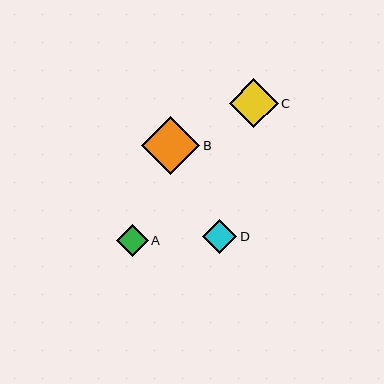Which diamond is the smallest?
Diamond A is the smallest with a size of approximately 32 pixels.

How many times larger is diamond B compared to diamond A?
Diamond B is approximately 1.8 times the size of diamond A.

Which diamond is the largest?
Diamond B is the largest with a size of approximately 58 pixels.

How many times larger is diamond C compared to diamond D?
Diamond C is approximately 1.4 times the size of diamond D.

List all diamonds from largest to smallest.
From largest to smallest: B, C, D, A.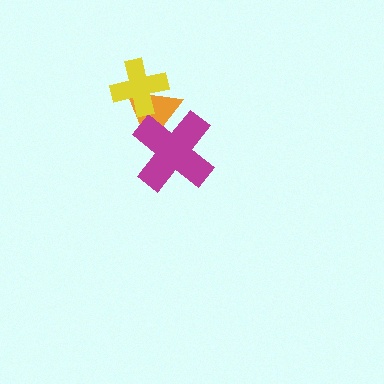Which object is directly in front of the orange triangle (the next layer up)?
The magenta cross is directly in front of the orange triangle.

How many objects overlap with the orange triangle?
2 objects overlap with the orange triangle.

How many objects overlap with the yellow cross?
1 object overlaps with the yellow cross.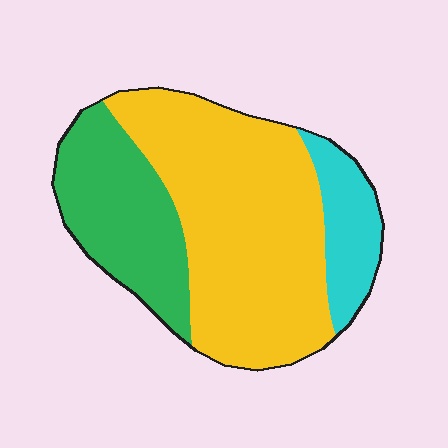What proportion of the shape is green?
Green takes up about one quarter (1/4) of the shape.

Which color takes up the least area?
Cyan, at roughly 15%.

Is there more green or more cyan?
Green.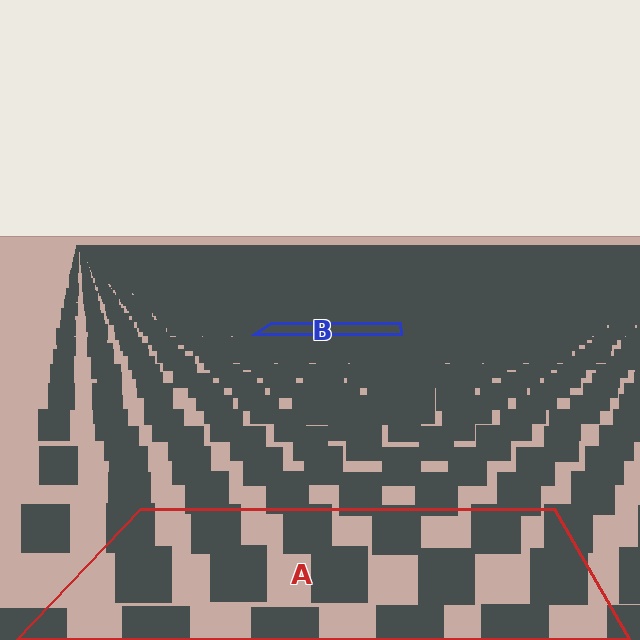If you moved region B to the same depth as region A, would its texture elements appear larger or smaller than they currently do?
They would appear larger. At a closer depth, the same texture elements are projected at a bigger on-screen size.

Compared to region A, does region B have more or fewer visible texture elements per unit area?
Region B has more texture elements per unit area — they are packed more densely because it is farther away.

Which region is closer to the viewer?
Region A is closer. The texture elements there are larger and more spread out.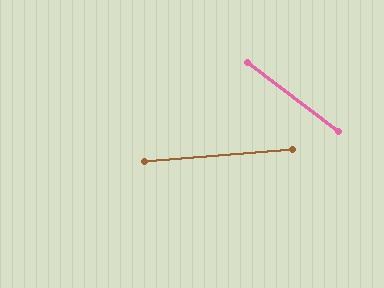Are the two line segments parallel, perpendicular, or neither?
Neither parallel nor perpendicular — they differ by about 42°.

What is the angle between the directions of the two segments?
Approximately 42 degrees.